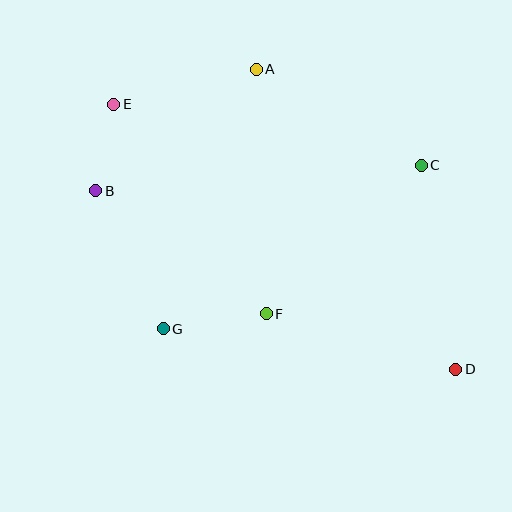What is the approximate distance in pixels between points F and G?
The distance between F and G is approximately 104 pixels.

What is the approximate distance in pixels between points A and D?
The distance between A and D is approximately 360 pixels.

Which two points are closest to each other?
Points B and E are closest to each other.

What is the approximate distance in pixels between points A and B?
The distance between A and B is approximately 202 pixels.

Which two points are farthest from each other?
Points D and E are farthest from each other.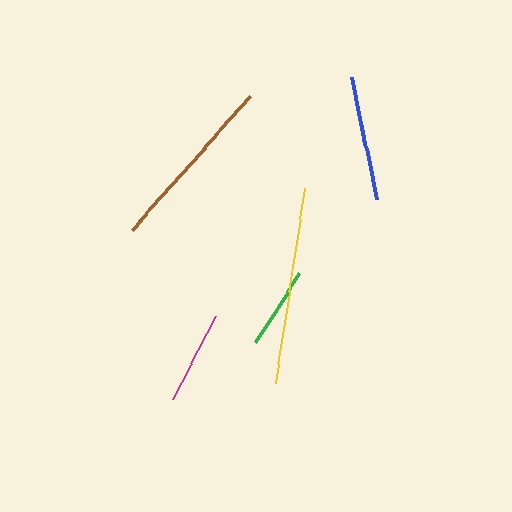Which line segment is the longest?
The yellow line is the longest at approximately 196 pixels.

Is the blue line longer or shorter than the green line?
The blue line is longer than the green line.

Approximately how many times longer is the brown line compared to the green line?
The brown line is approximately 2.2 times the length of the green line.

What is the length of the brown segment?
The brown segment is approximately 178 pixels long.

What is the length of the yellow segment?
The yellow segment is approximately 196 pixels long.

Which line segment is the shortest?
The green line is the shortest at approximately 82 pixels.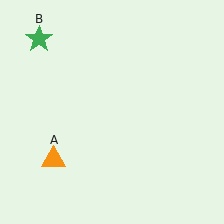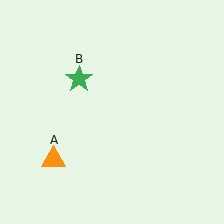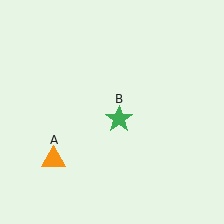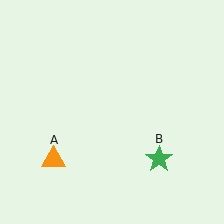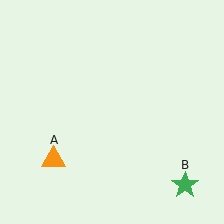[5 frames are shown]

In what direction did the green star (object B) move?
The green star (object B) moved down and to the right.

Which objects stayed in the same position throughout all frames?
Orange triangle (object A) remained stationary.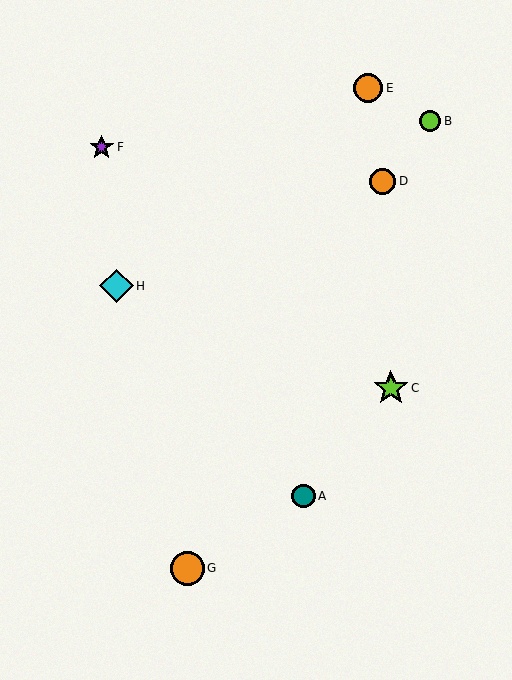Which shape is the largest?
The lime star (labeled C) is the largest.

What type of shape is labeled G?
Shape G is an orange circle.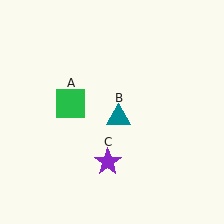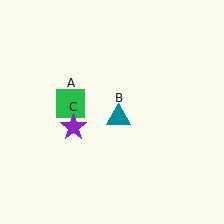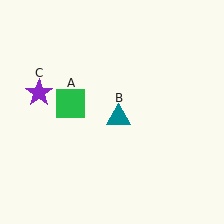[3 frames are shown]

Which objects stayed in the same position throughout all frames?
Green square (object A) and teal triangle (object B) remained stationary.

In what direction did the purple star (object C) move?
The purple star (object C) moved up and to the left.